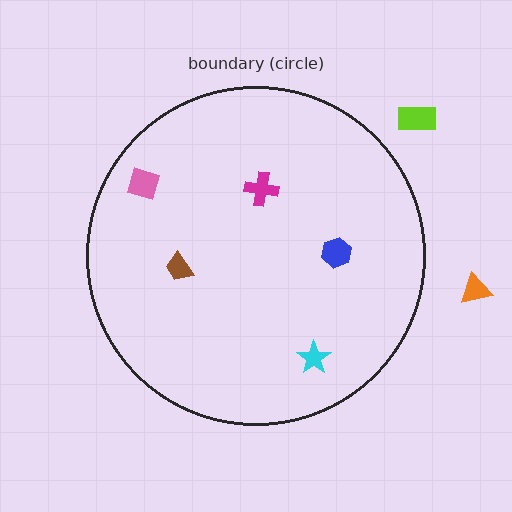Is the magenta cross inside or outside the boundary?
Inside.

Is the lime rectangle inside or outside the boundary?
Outside.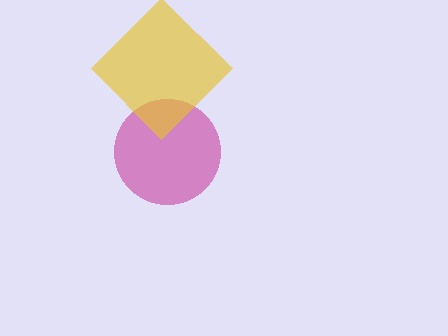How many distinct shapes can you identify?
There are 2 distinct shapes: a magenta circle, a yellow diamond.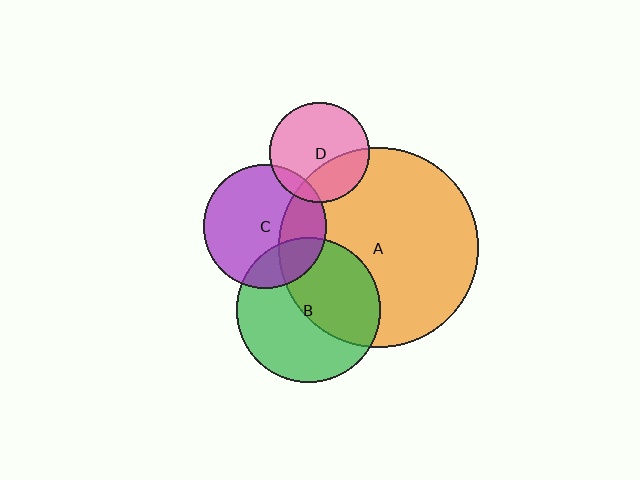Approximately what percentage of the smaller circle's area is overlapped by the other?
Approximately 30%.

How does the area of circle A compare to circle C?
Approximately 2.6 times.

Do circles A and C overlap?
Yes.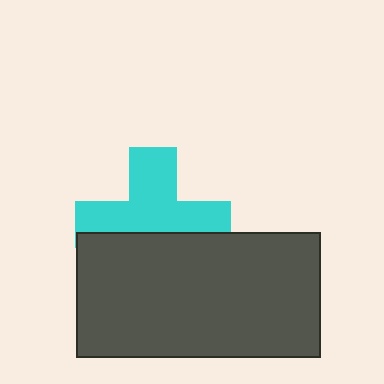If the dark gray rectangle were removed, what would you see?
You would see the complete cyan cross.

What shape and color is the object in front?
The object in front is a dark gray rectangle.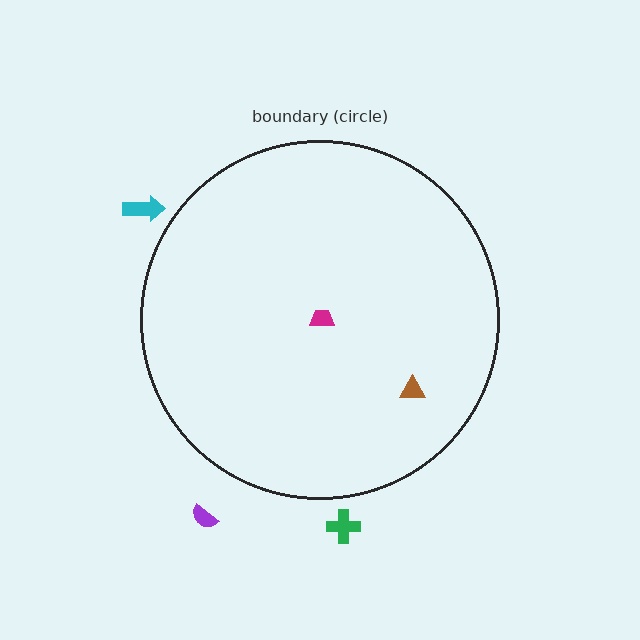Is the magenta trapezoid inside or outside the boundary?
Inside.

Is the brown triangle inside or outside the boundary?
Inside.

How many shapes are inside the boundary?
2 inside, 3 outside.